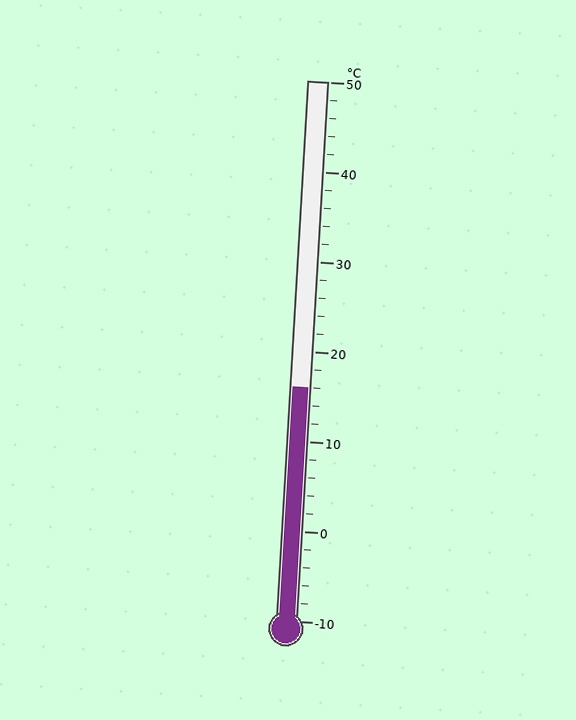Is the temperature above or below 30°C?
The temperature is below 30°C.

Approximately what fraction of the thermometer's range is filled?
The thermometer is filled to approximately 45% of its range.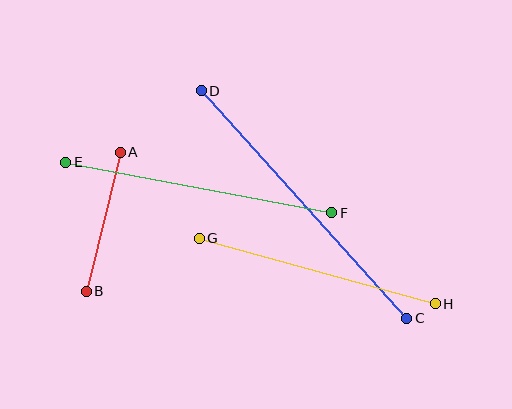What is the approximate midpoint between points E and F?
The midpoint is at approximately (199, 187) pixels.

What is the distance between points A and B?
The distance is approximately 143 pixels.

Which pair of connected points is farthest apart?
Points C and D are farthest apart.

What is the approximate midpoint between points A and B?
The midpoint is at approximately (103, 222) pixels.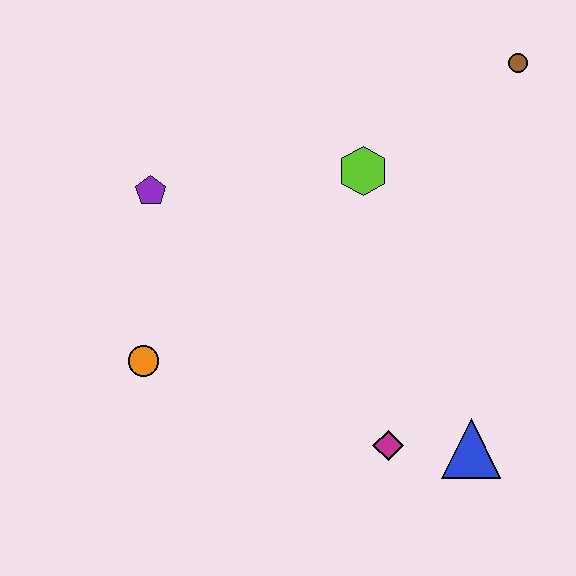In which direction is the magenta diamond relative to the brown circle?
The magenta diamond is below the brown circle.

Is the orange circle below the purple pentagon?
Yes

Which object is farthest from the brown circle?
The orange circle is farthest from the brown circle.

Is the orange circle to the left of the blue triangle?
Yes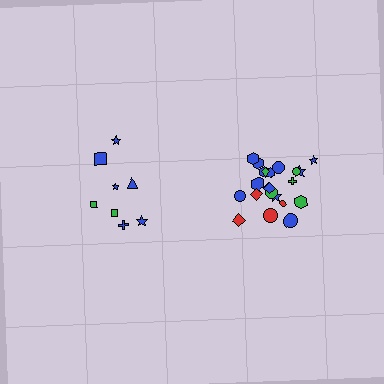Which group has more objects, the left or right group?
The right group.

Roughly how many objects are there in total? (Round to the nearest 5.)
Roughly 30 objects in total.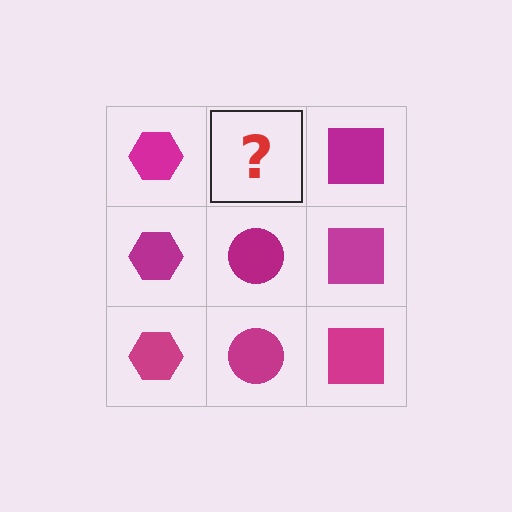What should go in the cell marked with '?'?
The missing cell should contain a magenta circle.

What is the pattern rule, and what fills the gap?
The rule is that each column has a consistent shape. The gap should be filled with a magenta circle.